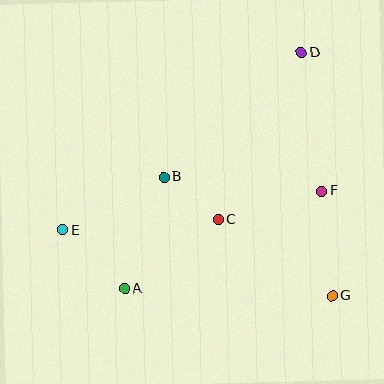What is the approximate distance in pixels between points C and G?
The distance between C and G is approximately 137 pixels.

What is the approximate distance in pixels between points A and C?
The distance between A and C is approximately 116 pixels.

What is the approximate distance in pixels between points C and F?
The distance between C and F is approximately 108 pixels.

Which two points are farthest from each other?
Points D and E are farthest from each other.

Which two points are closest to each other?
Points B and C are closest to each other.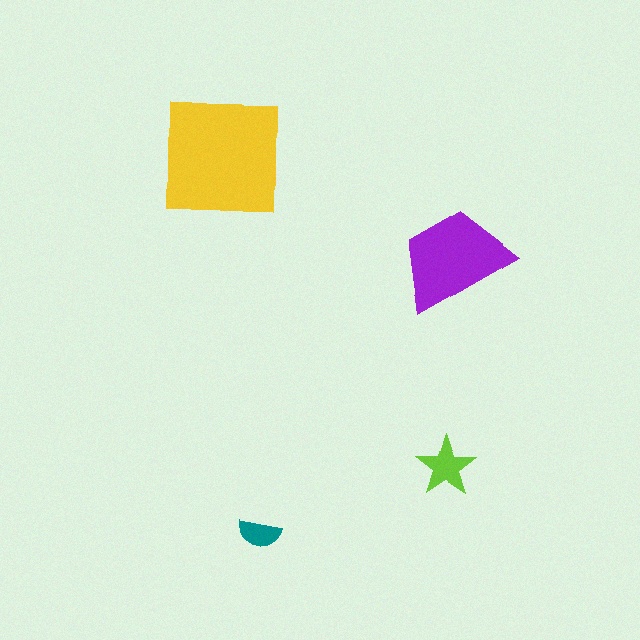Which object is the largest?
The yellow square.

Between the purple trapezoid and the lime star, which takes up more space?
The purple trapezoid.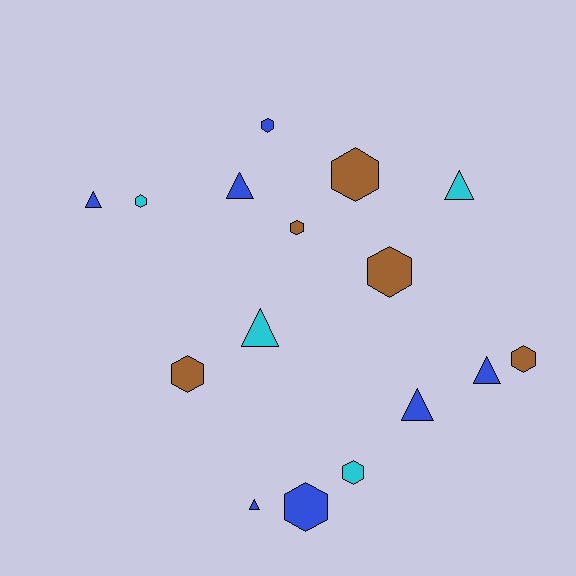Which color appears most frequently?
Blue, with 7 objects.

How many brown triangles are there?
There are no brown triangles.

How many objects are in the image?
There are 16 objects.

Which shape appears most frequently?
Hexagon, with 9 objects.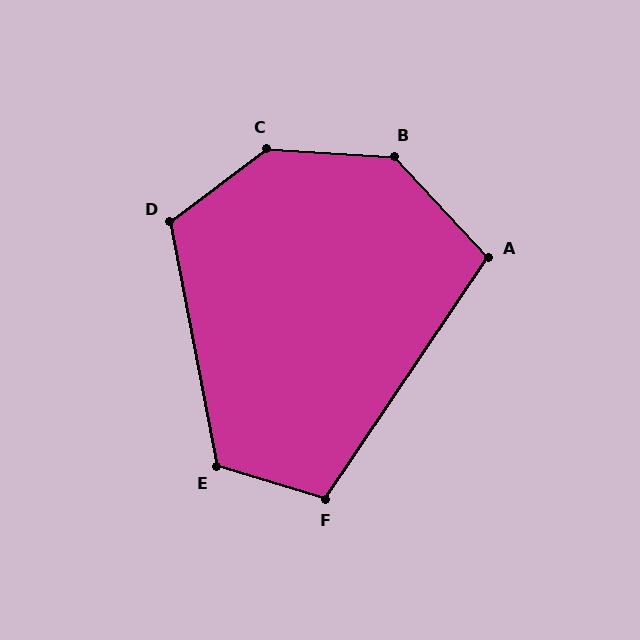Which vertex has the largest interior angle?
C, at approximately 139 degrees.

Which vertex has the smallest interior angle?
A, at approximately 103 degrees.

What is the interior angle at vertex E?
Approximately 118 degrees (obtuse).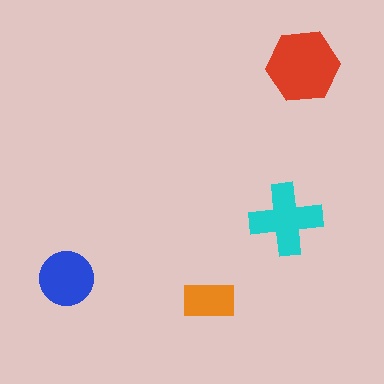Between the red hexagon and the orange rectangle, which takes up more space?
The red hexagon.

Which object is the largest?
The red hexagon.